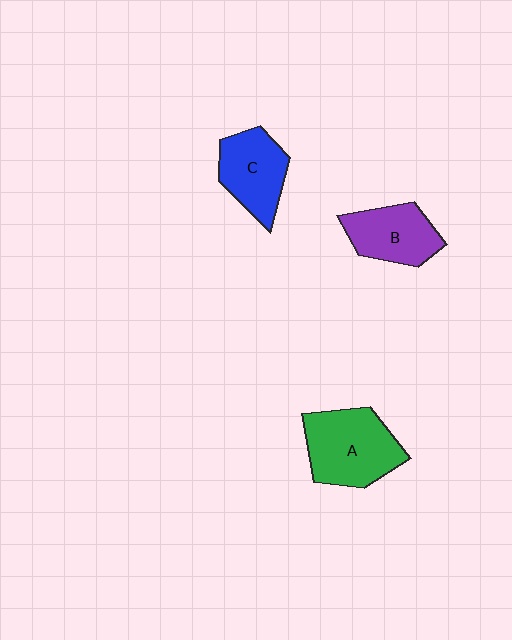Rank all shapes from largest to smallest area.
From largest to smallest: A (green), C (blue), B (purple).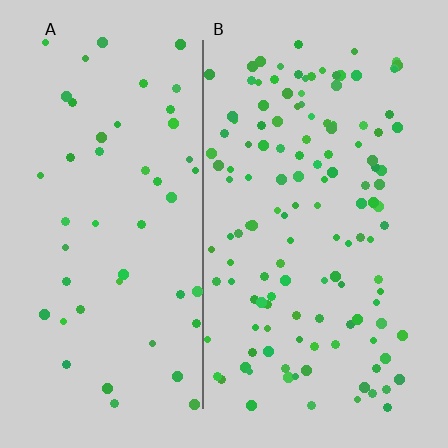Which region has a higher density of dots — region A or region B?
B (the right).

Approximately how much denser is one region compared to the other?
Approximately 2.6× — region B over region A.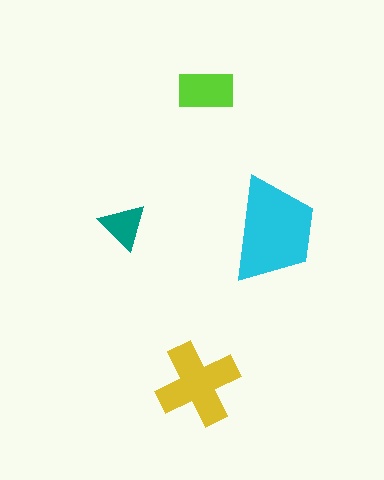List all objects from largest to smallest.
The cyan trapezoid, the yellow cross, the lime rectangle, the teal triangle.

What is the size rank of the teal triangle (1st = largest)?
4th.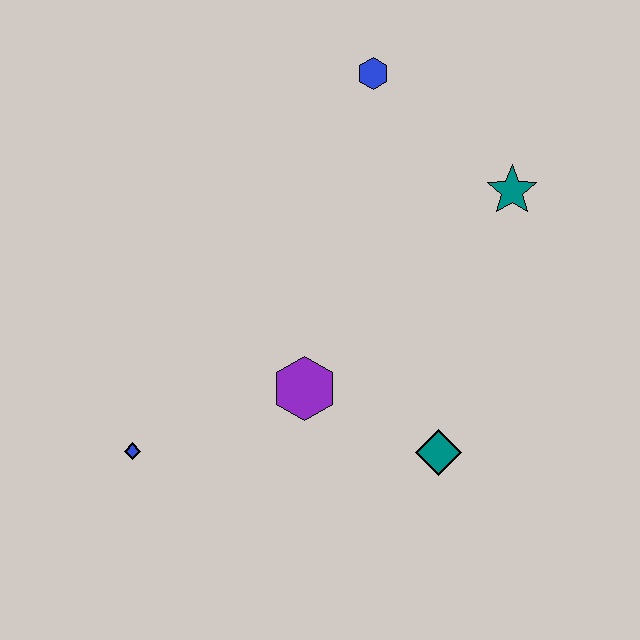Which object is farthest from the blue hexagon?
The blue diamond is farthest from the blue hexagon.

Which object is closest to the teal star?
The blue hexagon is closest to the teal star.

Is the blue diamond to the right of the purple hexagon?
No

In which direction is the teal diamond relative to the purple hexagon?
The teal diamond is to the right of the purple hexagon.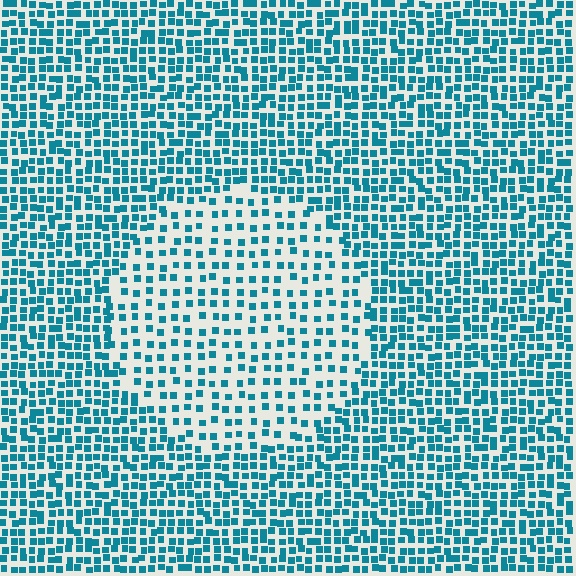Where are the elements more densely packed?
The elements are more densely packed outside the circle boundary.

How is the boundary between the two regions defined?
The boundary is defined by a change in element density (approximately 2.0x ratio). All elements are the same color, size, and shape.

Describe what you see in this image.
The image contains small teal elements arranged at two different densities. A circle-shaped region is visible where the elements are less densely packed than the surrounding area.